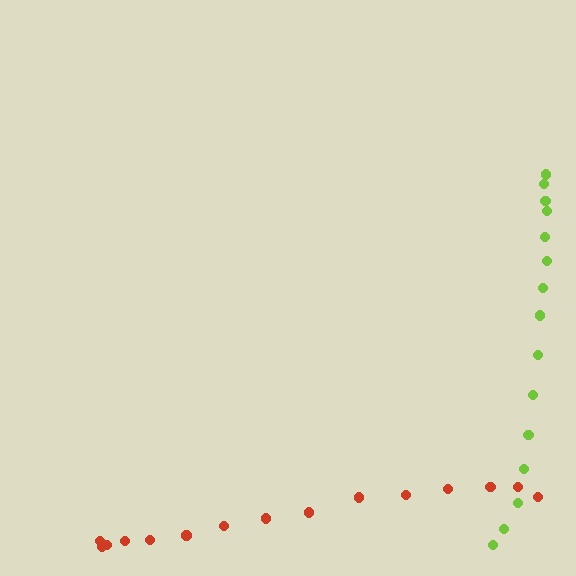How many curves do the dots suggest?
There are 2 distinct paths.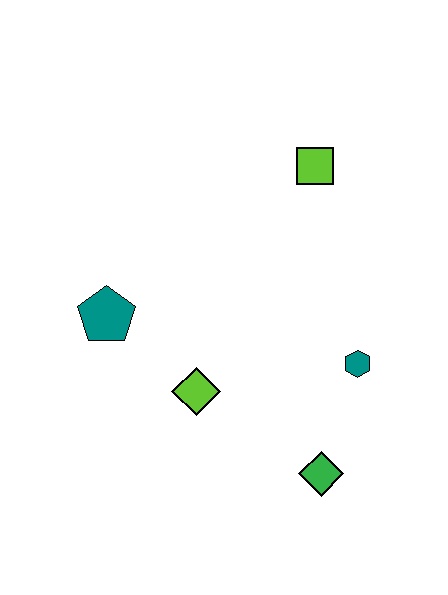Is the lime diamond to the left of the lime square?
Yes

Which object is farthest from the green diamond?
The lime square is farthest from the green diamond.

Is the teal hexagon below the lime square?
Yes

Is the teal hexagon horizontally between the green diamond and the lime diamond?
No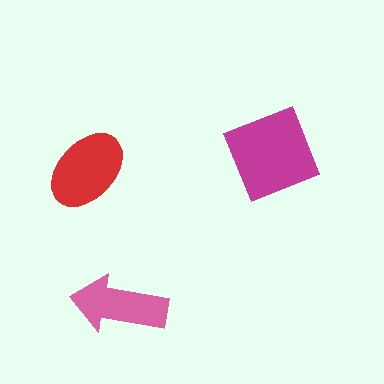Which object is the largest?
The magenta square.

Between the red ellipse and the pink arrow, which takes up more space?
The red ellipse.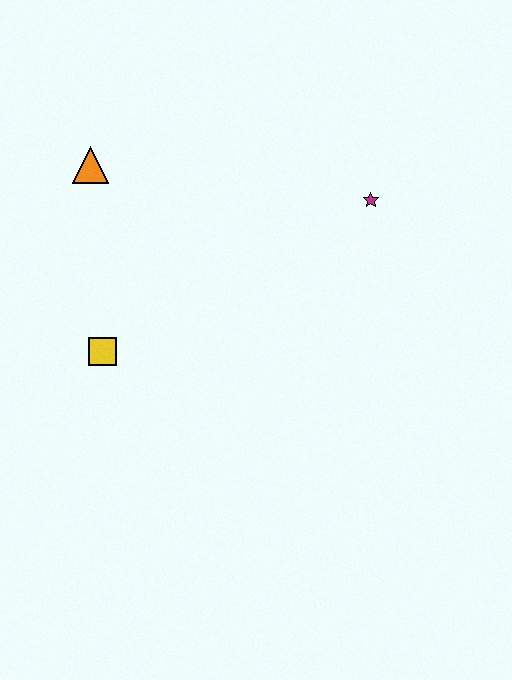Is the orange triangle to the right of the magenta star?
No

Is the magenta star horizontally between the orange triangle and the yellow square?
No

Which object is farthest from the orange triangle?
The magenta star is farthest from the orange triangle.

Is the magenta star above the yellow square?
Yes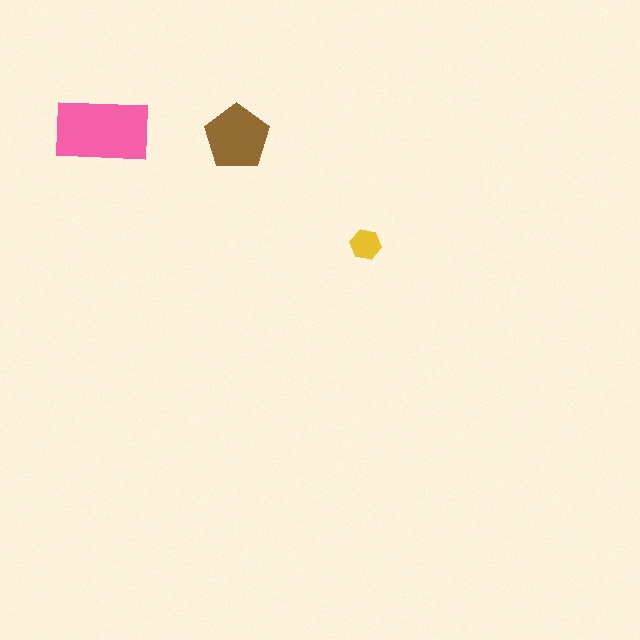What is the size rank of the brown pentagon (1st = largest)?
2nd.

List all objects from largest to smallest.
The pink rectangle, the brown pentagon, the yellow hexagon.